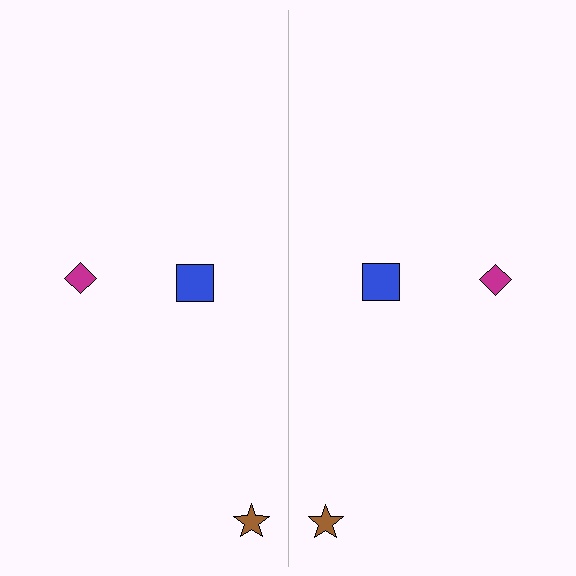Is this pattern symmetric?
Yes, this pattern has bilateral (reflection) symmetry.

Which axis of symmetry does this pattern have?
The pattern has a vertical axis of symmetry running through the center of the image.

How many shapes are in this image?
There are 6 shapes in this image.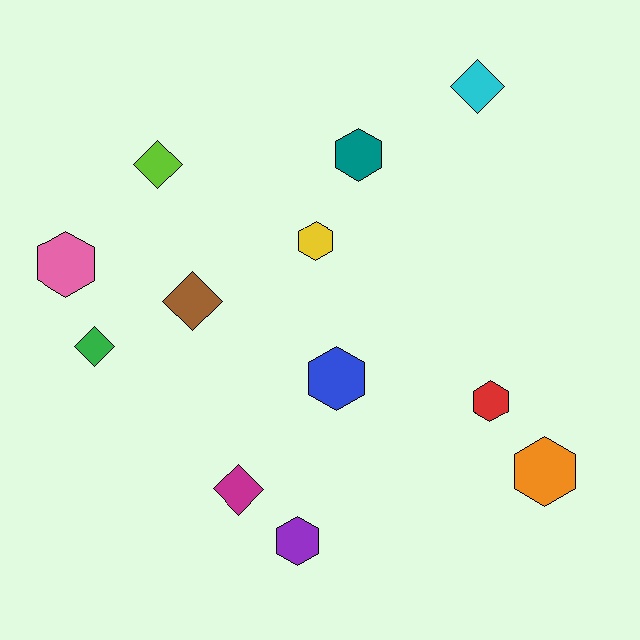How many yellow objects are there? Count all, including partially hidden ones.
There is 1 yellow object.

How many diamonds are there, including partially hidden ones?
There are 5 diamonds.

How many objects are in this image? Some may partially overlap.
There are 12 objects.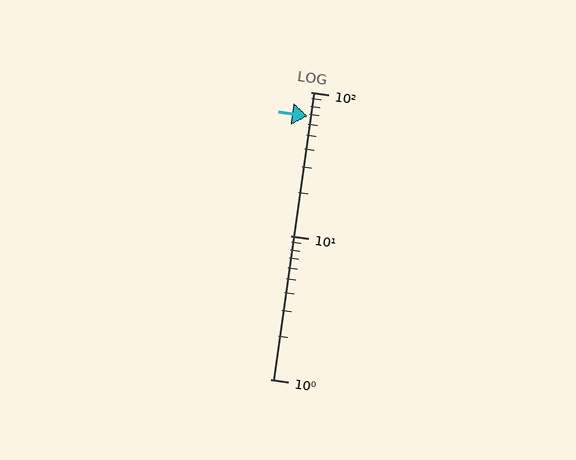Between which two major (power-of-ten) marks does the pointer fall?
The pointer is between 10 and 100.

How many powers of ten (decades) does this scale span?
The scale spans 2 decades, from 1 to 100.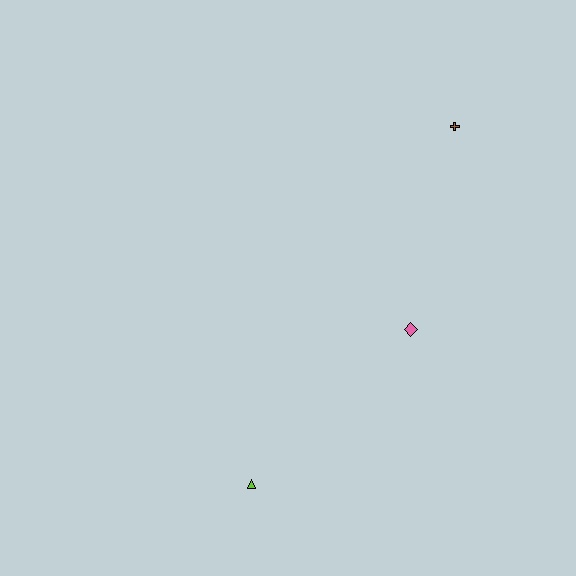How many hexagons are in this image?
There are no hexagons.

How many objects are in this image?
There are 3 objects.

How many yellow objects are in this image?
There are no yellow objects.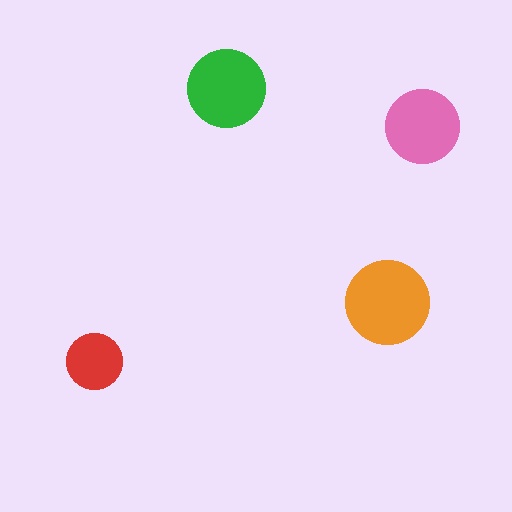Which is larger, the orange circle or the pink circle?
The orange one.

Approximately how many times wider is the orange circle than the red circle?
About 1.5 times wider.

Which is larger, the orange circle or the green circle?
The orange one.